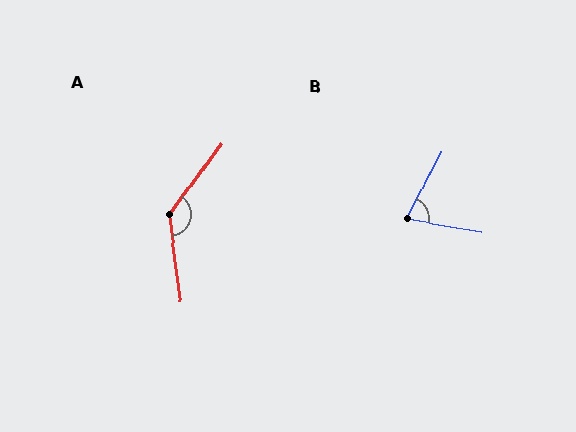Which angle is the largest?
A, at approximately 136 degrees.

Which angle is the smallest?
B, at approximately 73 degrees.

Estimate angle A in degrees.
Approximately 136 degrees.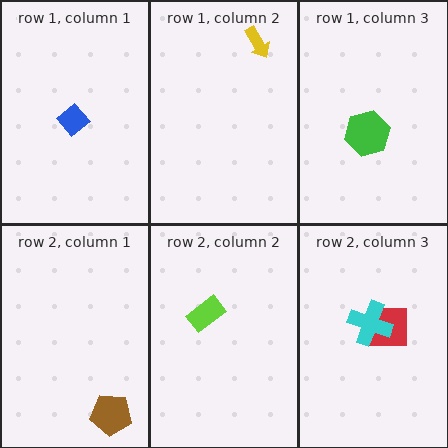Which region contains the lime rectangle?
The row 2, column 2 region.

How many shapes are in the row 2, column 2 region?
1.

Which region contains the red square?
The row 2, column 3 region.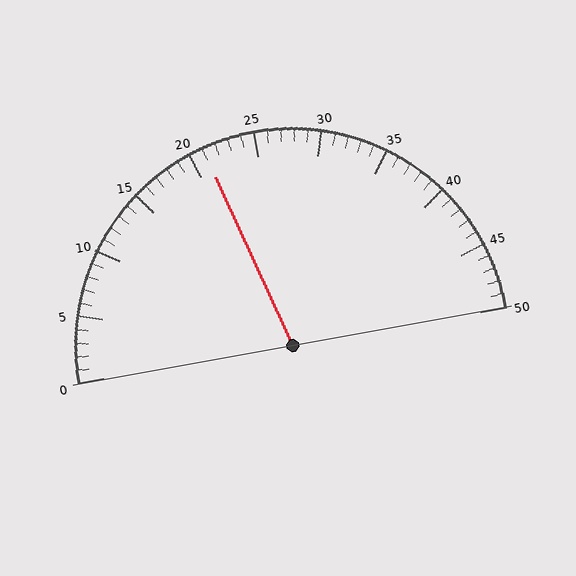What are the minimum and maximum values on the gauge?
The gauge ranges from 0 to 50.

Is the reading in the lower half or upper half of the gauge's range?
The reading is in the lower half of the range (0 to 50).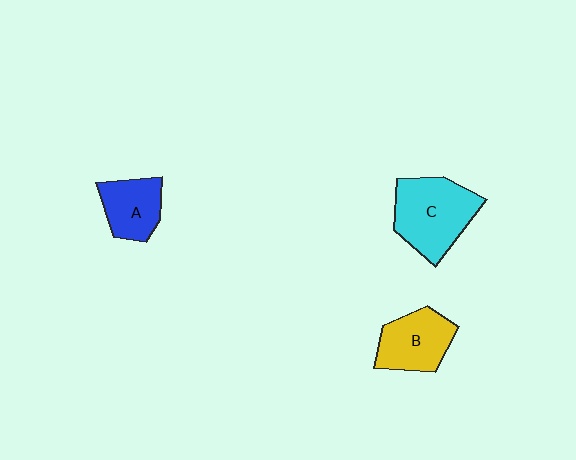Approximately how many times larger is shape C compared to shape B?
Approximately 1.4 times.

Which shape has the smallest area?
Shape A (blue).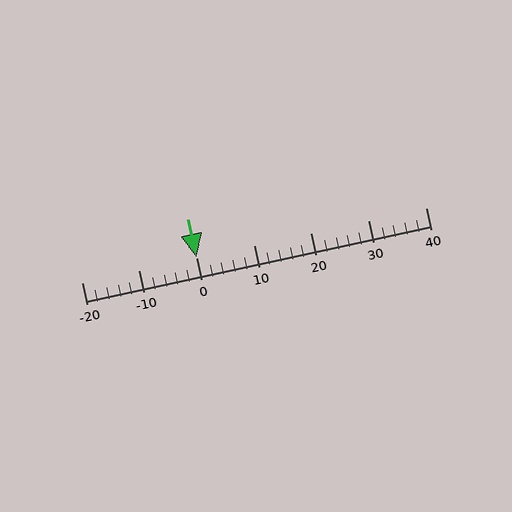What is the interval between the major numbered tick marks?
The major tick marks are spaced 10 units apart.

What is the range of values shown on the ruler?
The ruler shows values from -20 to 40.